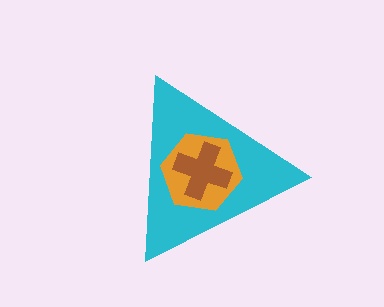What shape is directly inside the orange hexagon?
The brown cross.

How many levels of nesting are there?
3.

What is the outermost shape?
The cyan triangle.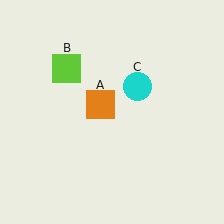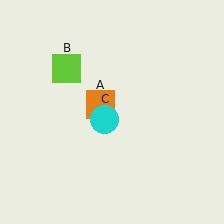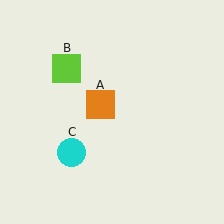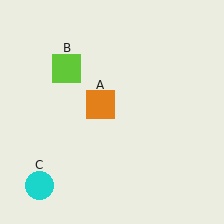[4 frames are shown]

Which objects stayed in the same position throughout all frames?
Orange square (object A) and lime square (object B) remained stationary.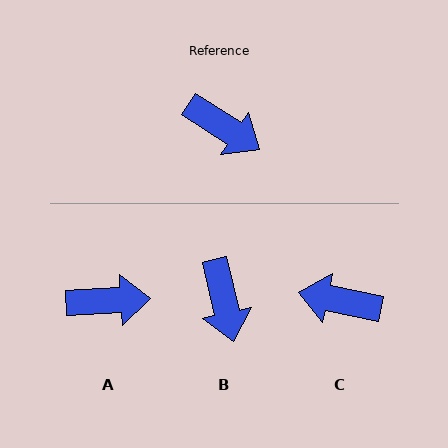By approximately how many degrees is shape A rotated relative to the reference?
Approximately 36 degrees counter-clockwise.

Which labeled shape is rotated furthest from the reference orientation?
C, about 158 degrees away.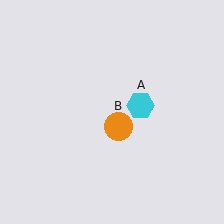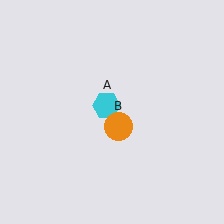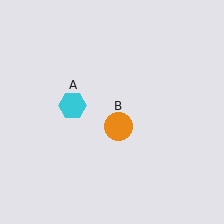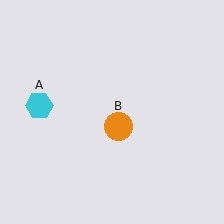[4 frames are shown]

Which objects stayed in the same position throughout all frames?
Orange circle (object B) remained stationary.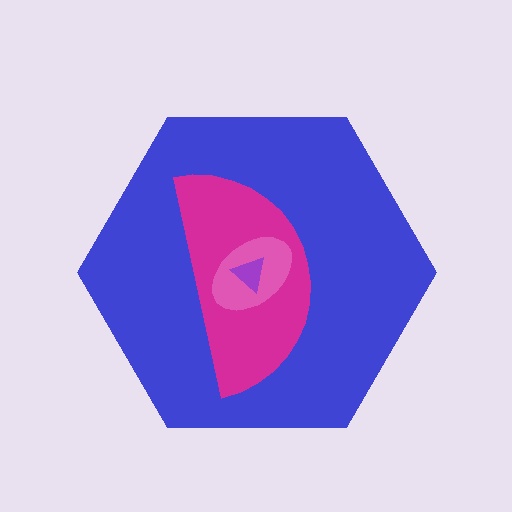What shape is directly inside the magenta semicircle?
The pink ellipse.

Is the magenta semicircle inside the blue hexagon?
Yes.